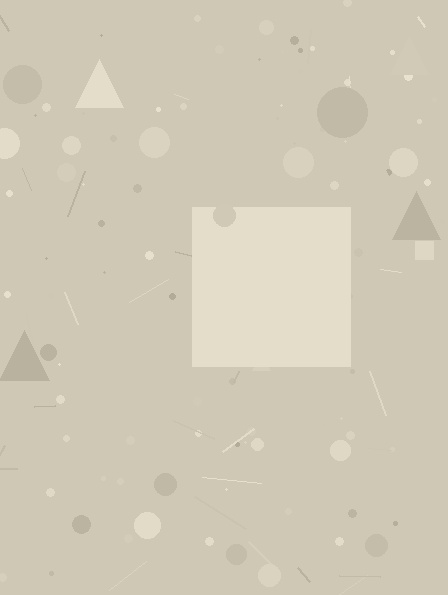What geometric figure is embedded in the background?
A square is embedded in the background.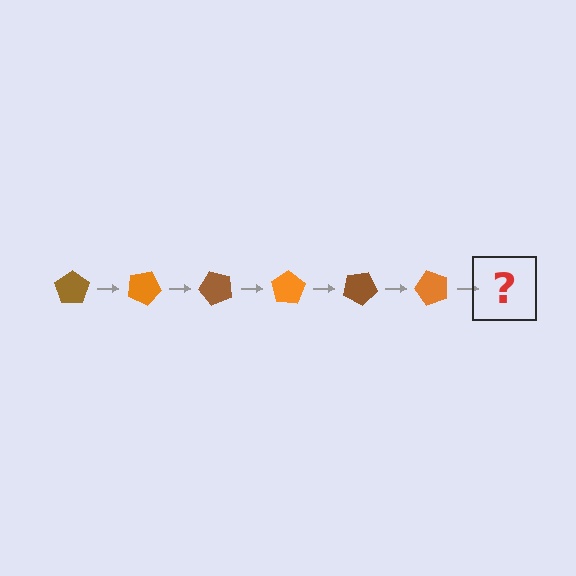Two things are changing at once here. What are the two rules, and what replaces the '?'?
The two rules are that it rotates 25 degrees each step and the color cycles through brown and orange. The '?' should be a brown pentagon, rotated 150 degrees from the start.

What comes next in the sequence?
The next element should be a brown pentagon, rotated 150 degrees from the start.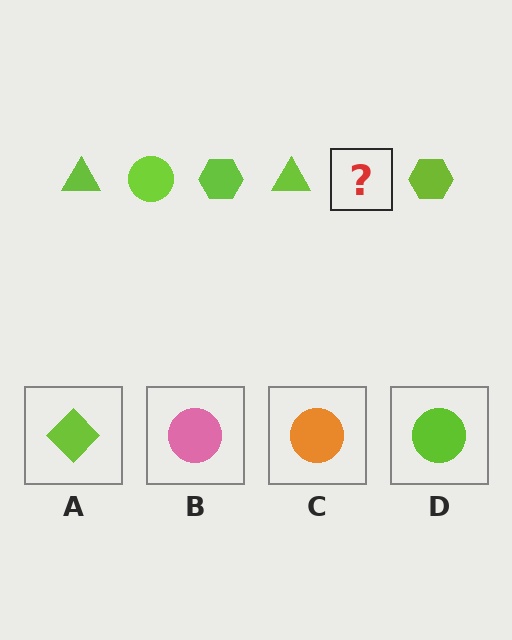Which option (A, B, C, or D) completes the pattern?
D.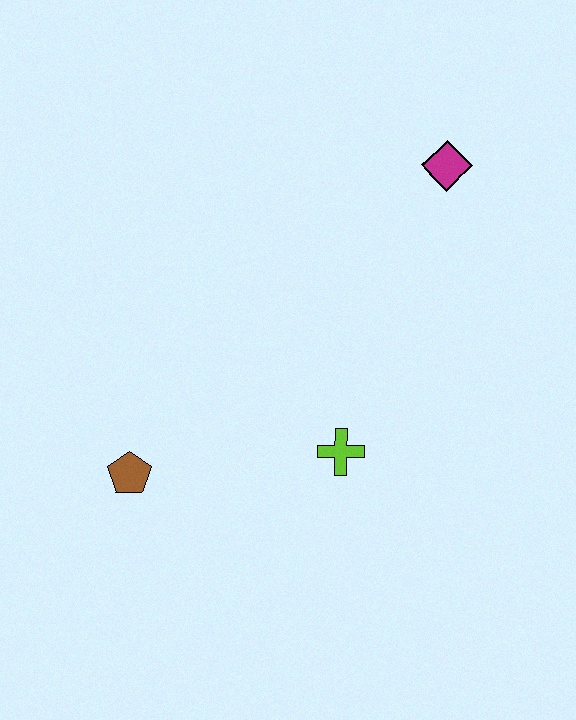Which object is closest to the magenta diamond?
The lime cross is closest to the magenta diamond.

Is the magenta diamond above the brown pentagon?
Yes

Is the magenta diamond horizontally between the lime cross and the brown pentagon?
No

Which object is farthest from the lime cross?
The magenta diamond is farthest from the lime cross.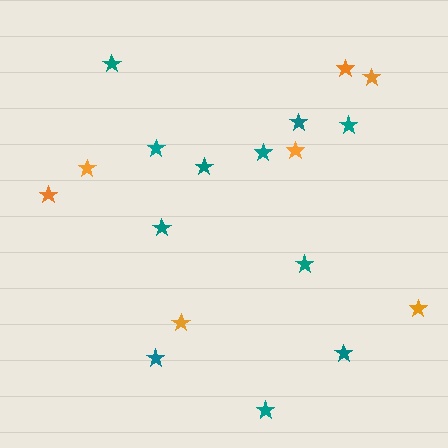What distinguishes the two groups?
There are 2 groups: one group of orange stars (7) and one group of teal stars (11).